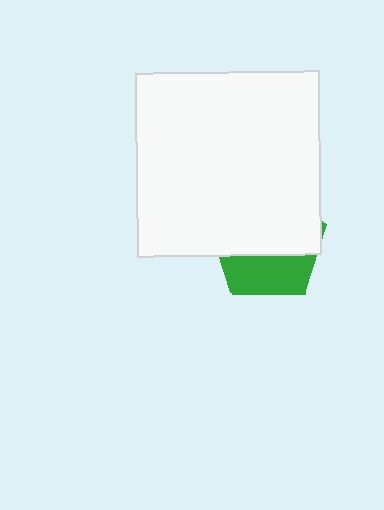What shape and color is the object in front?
The object in front is a white square.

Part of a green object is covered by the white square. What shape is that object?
It is a pentagon.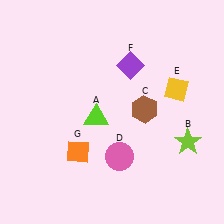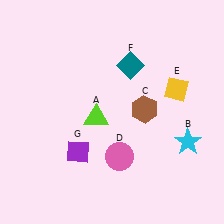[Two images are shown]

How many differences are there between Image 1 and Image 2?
There are 3 differences between the two images.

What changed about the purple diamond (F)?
In Image 1, F is purple. In Image 2, it changed to teal.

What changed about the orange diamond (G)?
In Image 1, G is orange. In Image 2, it changed to purple.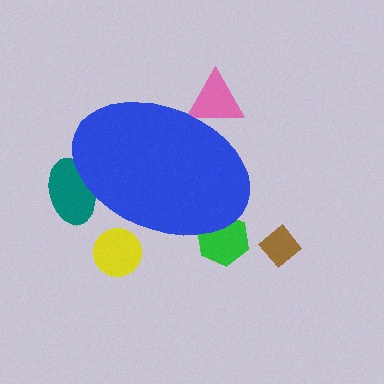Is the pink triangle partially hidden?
Yes, the pink triangle is partially hidden behind the blue ellipse.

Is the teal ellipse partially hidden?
Yes, the teal ellipse is partially hidden behind the blue ellipse.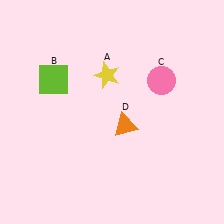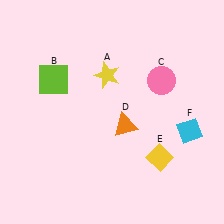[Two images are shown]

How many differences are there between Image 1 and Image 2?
There are 2 differences between the two images.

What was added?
A yellow diamond (E), a cyan diamond (F) were added in Image 2.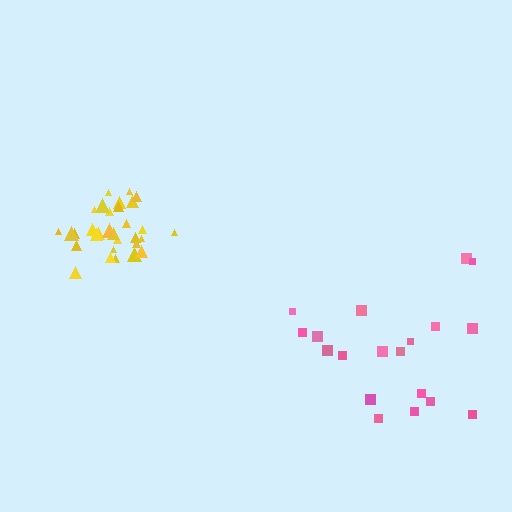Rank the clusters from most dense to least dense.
yellow, pink.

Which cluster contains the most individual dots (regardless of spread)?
Yellow (32).